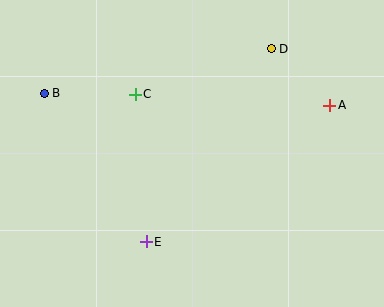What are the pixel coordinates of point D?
Point D is at (271, 49).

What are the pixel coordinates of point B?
Point B is at (44, 93).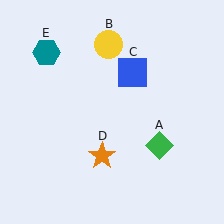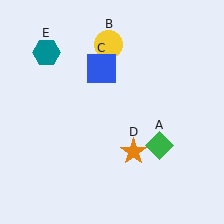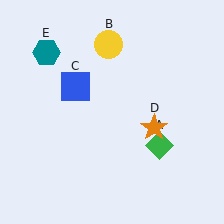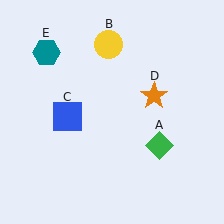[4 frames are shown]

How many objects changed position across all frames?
2 objects changed position: blue square (object C), orange star (object D).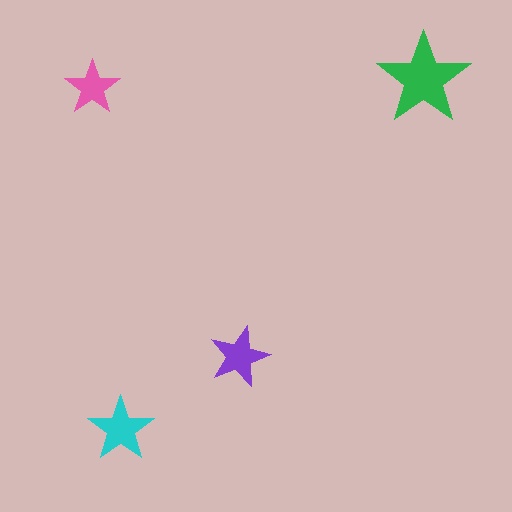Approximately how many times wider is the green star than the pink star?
About 1.5 times wider.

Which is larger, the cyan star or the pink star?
The cyan one.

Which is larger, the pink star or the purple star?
The purple one.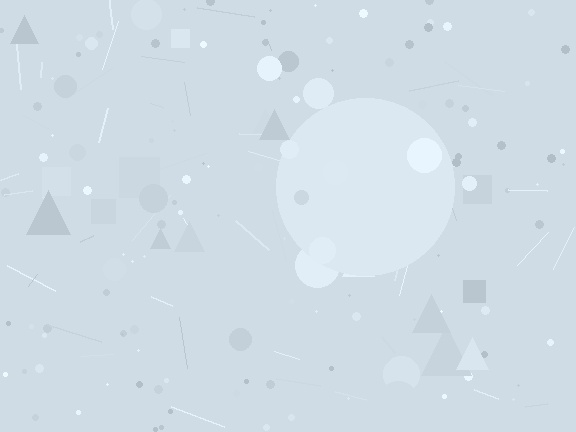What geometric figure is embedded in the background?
A circle is embedded in the background.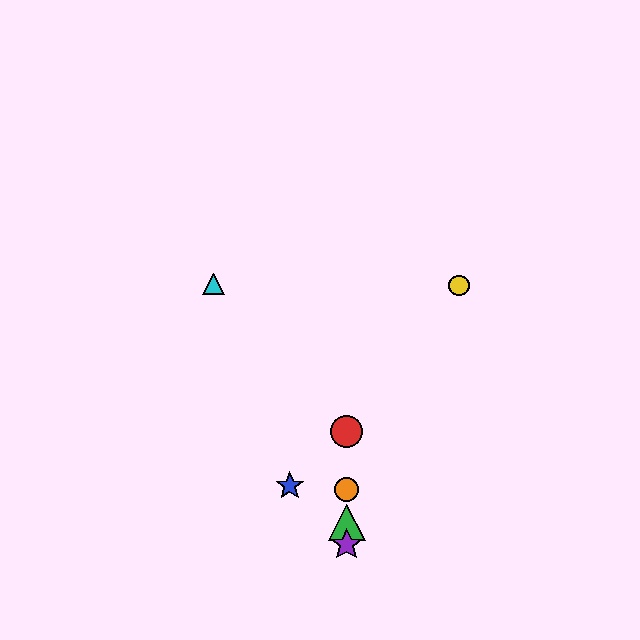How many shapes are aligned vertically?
4 shapes (the red circle, the green triangle, the purple star, the orange circle) are aligned vertically.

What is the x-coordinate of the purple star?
The purple star is at x≈347.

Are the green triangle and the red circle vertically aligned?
Yes, both are at x≈347.